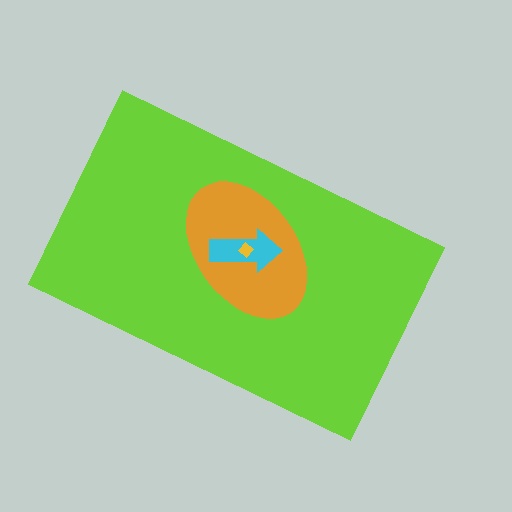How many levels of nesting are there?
4.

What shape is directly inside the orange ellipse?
The cyan arrow.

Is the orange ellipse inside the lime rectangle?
Yes.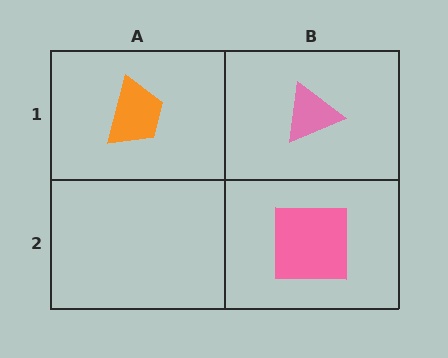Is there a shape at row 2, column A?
No, that cell is empty.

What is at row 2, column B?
A pink square.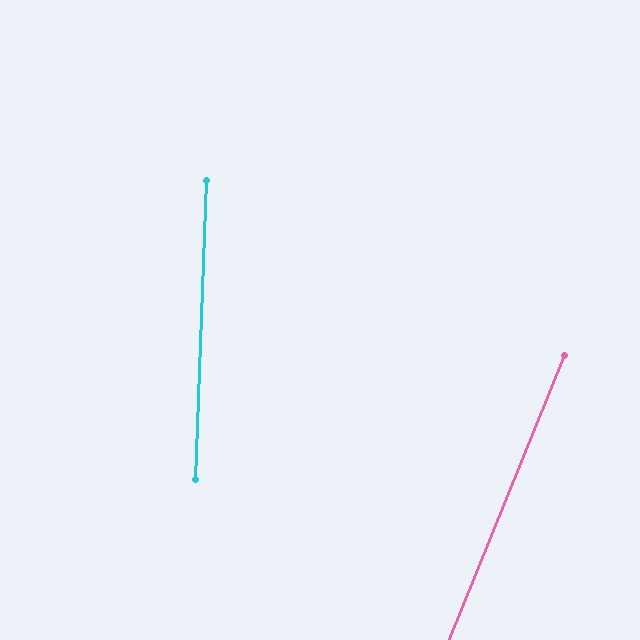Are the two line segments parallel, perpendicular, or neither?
Neither parallel nor perpendicular — they differ by about 20°.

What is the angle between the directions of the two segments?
Approximately 20 degrees.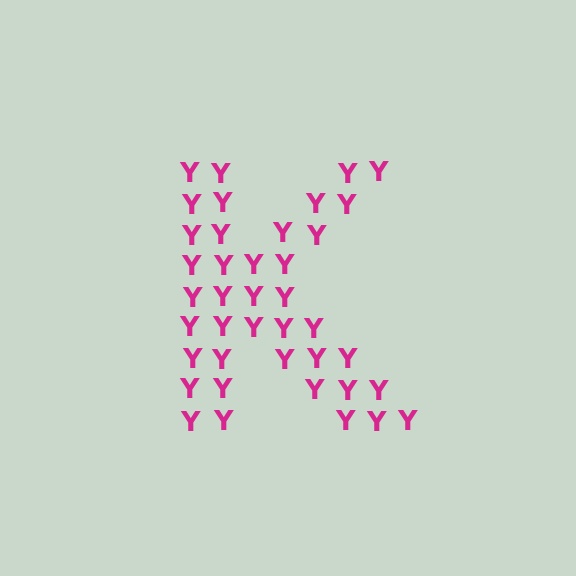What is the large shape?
The large shape is the letter K.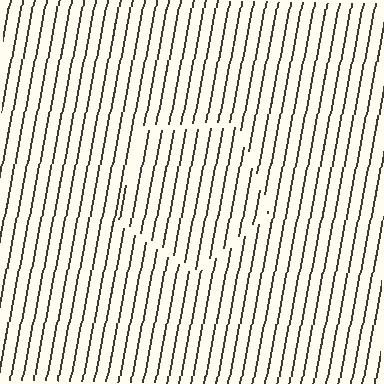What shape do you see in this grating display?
An illusory pentagon. The interior of the shape contains the same grating, shifted by half a period — the contour is defined by the phase discontinuity where line-ends from the inner and outer gratings abut.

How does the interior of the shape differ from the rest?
The interior of the shape contains the same grating, shifted by half a period — the contour is defined by the phase discontinuity where line-ends from the inner and outer gratings abut.